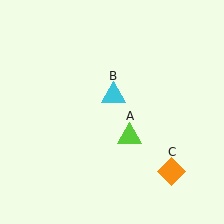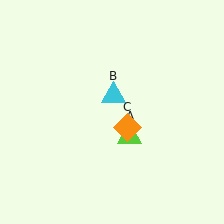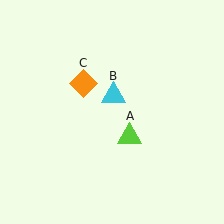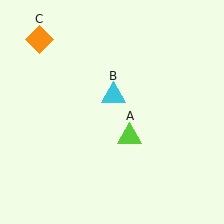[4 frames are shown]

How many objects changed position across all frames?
1 object changed position: orange diamond (object C).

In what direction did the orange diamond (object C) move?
The orange diamond (object C) moved up and to the left.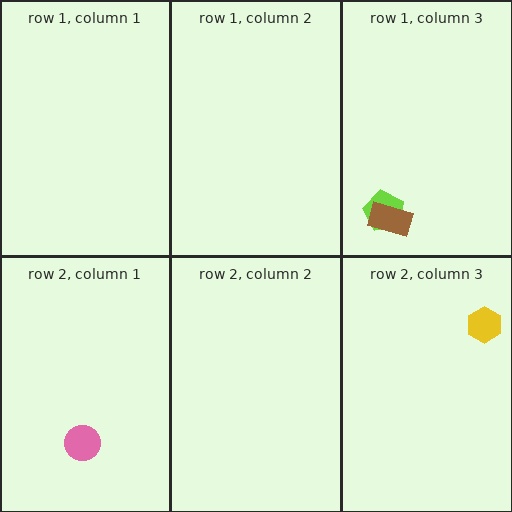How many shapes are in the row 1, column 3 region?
2.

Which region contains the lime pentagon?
The row 1, column 3 region.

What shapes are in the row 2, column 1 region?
The pink circle.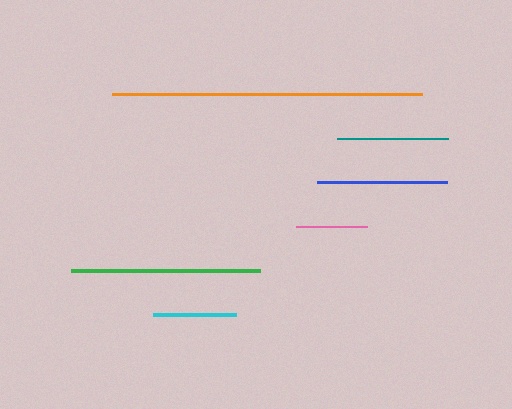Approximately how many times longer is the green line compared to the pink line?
The green line is approximately 2.7 times the length of the pink line.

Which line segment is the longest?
The orange line is the longest at approximately 310 pixels.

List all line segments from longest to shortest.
From longest to shortest: orange, green, blue, teal, cyan, pink.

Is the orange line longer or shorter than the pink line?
The orange line is longer than the pink line.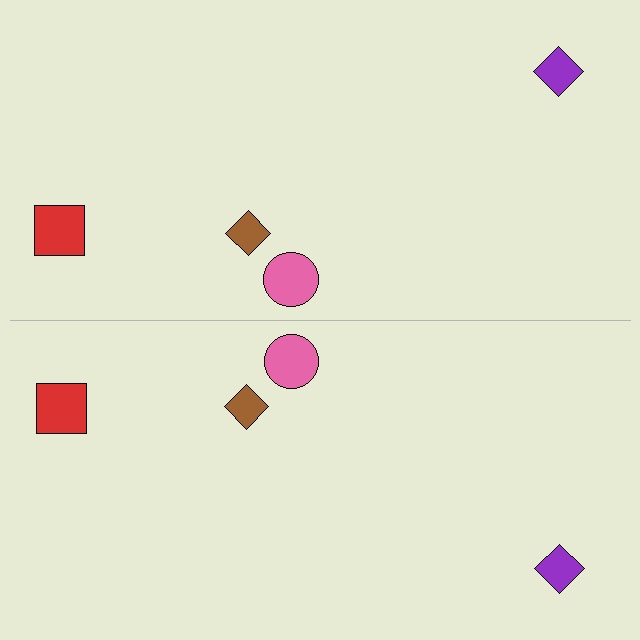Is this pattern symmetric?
Yes, this pattern has bilateral (reflection) symmetry.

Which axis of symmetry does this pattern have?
The pattern has a horizontal axis of symmetry running through the center of the image.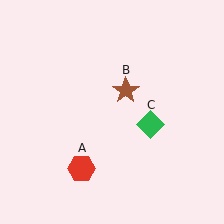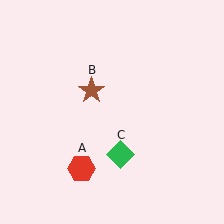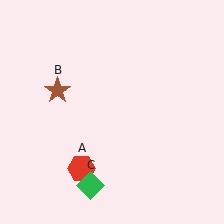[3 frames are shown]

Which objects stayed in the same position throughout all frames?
Red hexagon (object A) remained stationary.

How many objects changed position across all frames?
2 objects changed position: brown star (object B), green diamond (object C).